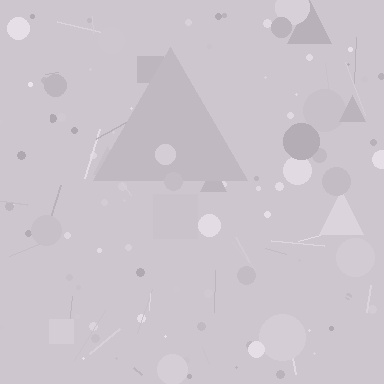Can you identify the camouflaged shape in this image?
The camouflaged shape is a triangle.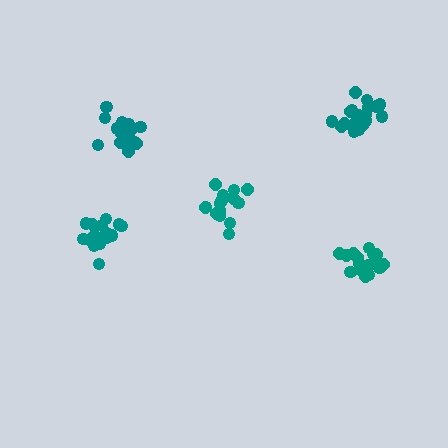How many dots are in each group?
Group 1: 15 dots, Group 2: 20 dots, Group 3: 21 dots, Group 4: 19 dots, Group 5: 15 dots (90 total).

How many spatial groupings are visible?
There are 5 spatial groupings.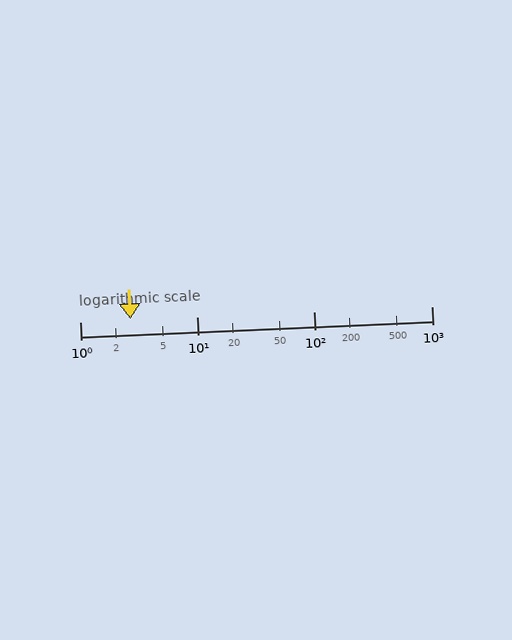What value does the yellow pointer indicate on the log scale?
The pointer indicates approximately 2.7.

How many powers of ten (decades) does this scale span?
The scale spans 3 decades, from 1 to 1000.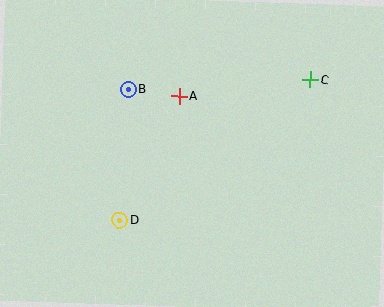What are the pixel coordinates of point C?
Point C is at (310, 80).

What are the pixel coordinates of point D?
Point D is at (119, 220).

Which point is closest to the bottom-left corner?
Point D is closest to the bottom-left corner.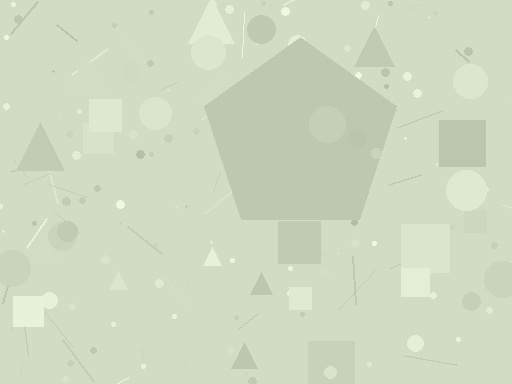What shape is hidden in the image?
A pentagon is hidden in the image.